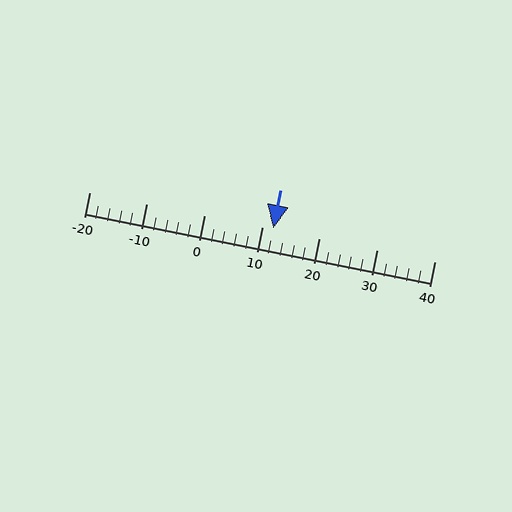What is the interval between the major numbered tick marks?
The major tick marks are spaced 10 units apart.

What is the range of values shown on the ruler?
The ruler shows values from -20 to 40.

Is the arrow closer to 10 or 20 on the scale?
The arrow is closer to 10.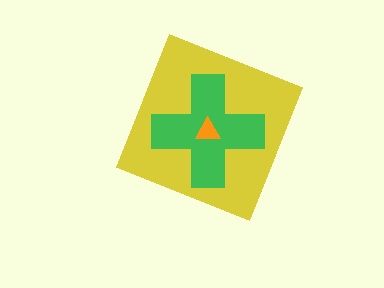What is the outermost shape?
The yellow diamond.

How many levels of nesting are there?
3.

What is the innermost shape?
The orange triangle.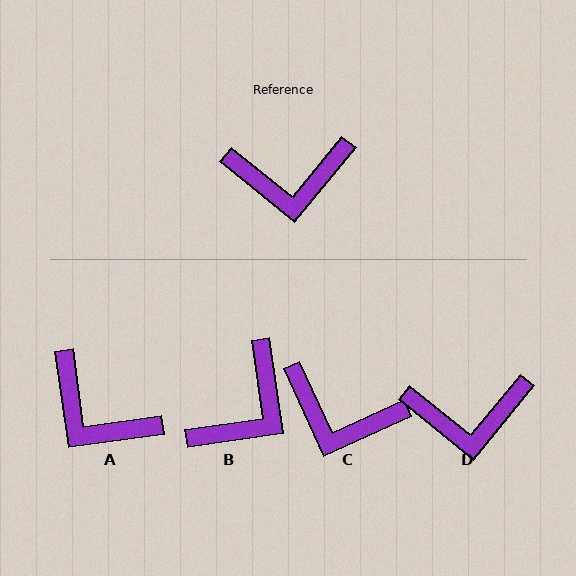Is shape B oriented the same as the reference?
No, it is off by about 48 degrees.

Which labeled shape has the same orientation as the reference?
D.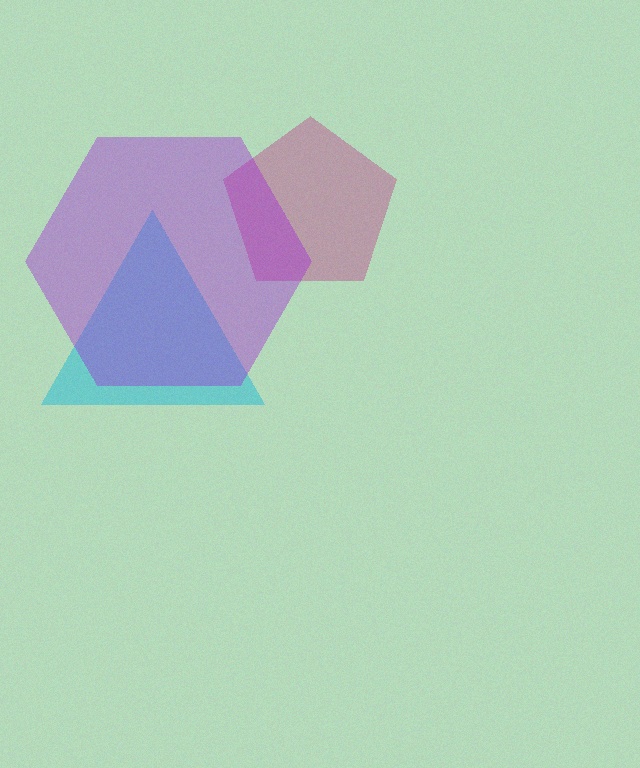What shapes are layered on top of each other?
The layered shapes are: a magenta pentagon, a cyan triangle, a purple hexagon.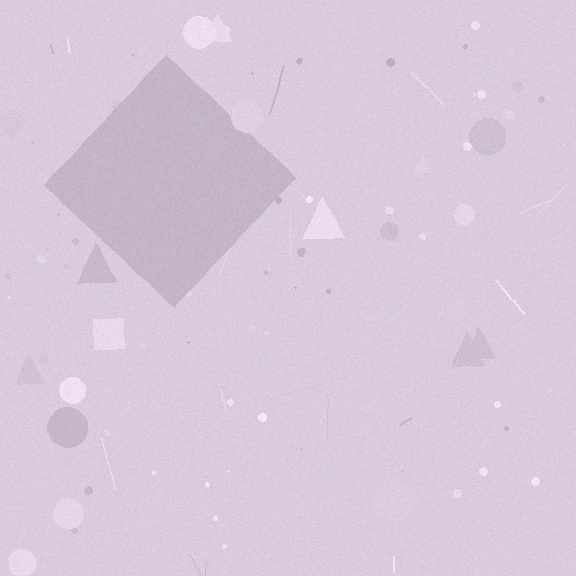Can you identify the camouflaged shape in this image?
The camouflaged shape is a diamond.